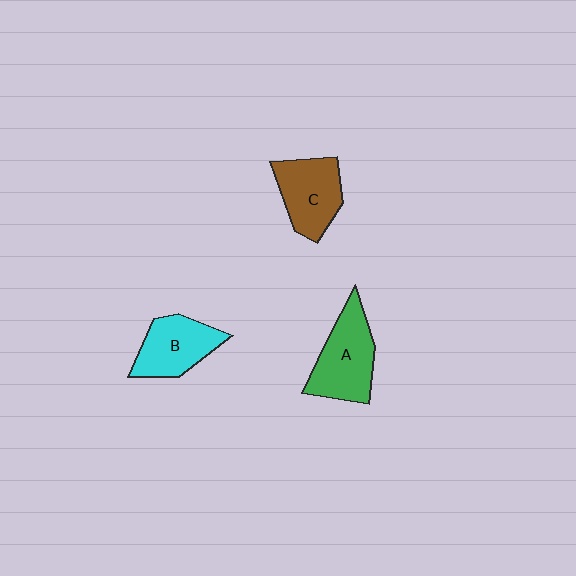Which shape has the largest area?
Shape A (green).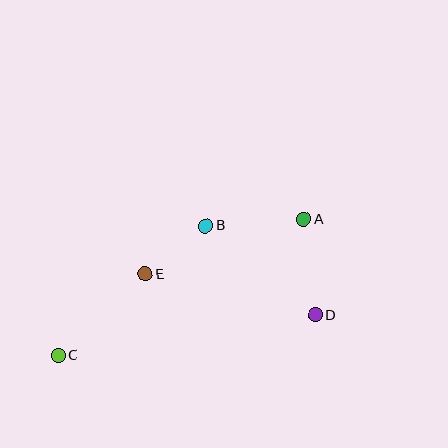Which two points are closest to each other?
Points B and E are closest to each other.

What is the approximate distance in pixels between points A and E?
The distance between A and E is approximately 168 pixels.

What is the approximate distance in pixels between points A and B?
The distance between A and B is approximately 98 pixels.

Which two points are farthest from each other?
Points A and C are farthest from each other.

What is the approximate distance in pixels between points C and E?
The distance between C and E is approximately 119 pixels.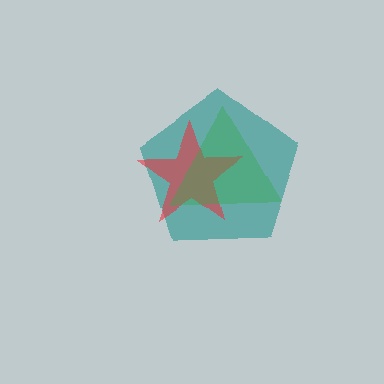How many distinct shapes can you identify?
There are 3 distinct shapes: a teal pentagon, a red star, a green triangle.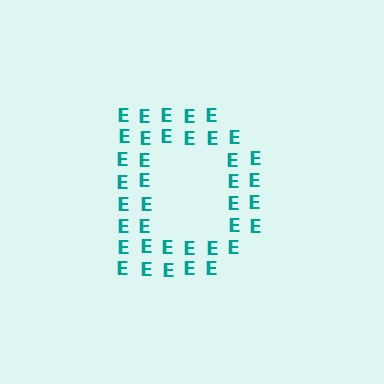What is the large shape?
The large shape is the letter D.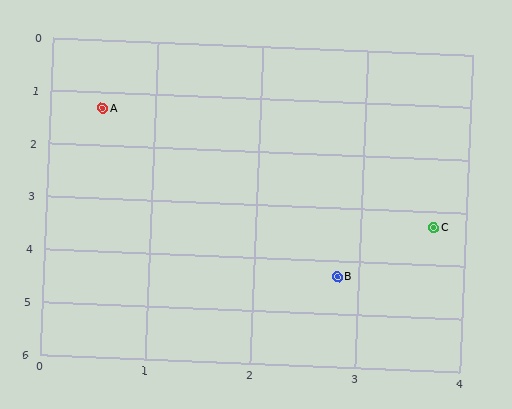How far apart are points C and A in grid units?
Points C and A are about 3.8 grid units apart.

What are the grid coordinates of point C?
Point C is at approximately (3.7, 3.3).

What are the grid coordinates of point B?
Point B is at approximately (2.8, 4.3).